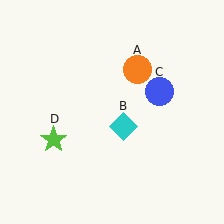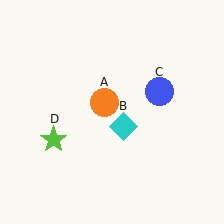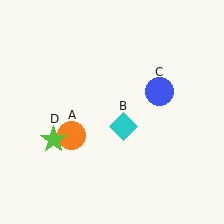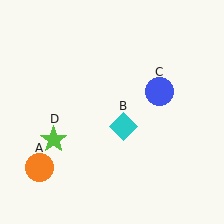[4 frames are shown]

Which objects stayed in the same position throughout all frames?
Cyan diamond (object B) and blue circle (object C) and lime star (object D) remained stationary.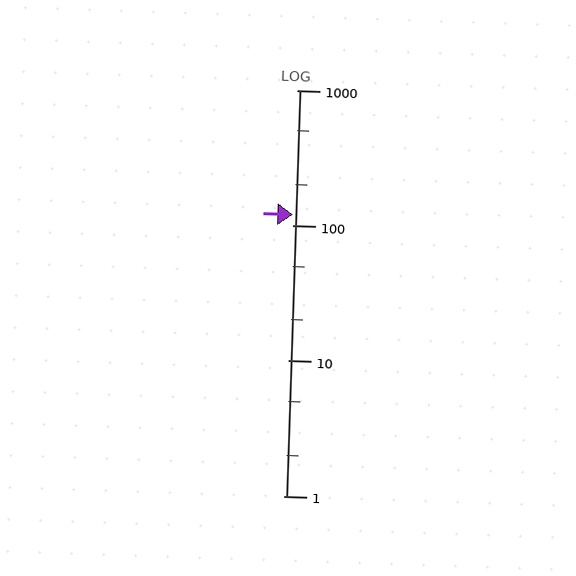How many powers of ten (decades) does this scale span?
The scale spans 3 decades, from 1 to 1000.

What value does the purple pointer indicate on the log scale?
The pointer indicates approximately 120.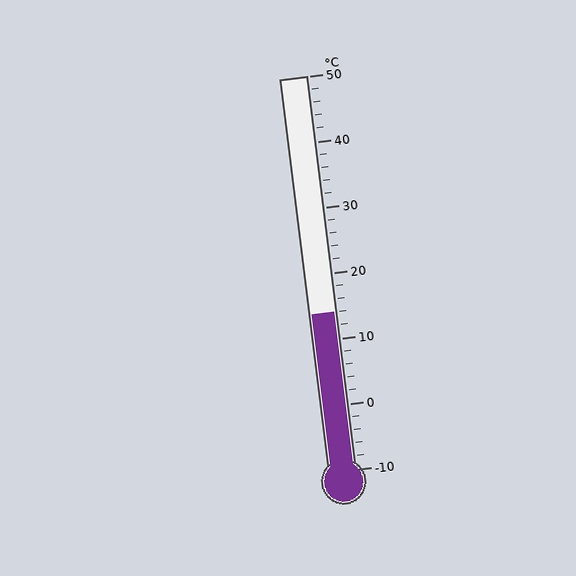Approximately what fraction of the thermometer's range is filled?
The thermometer is filled to approximately 40% of its range.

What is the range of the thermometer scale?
The thermometer scale ranges from -10°C to 50°C.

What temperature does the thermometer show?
The thermometer shows approximately 14°C.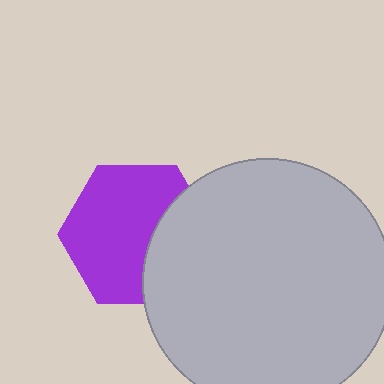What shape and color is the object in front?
The object in front is a light gray circle.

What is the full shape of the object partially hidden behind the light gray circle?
The partially hidden object is a purple hexagon.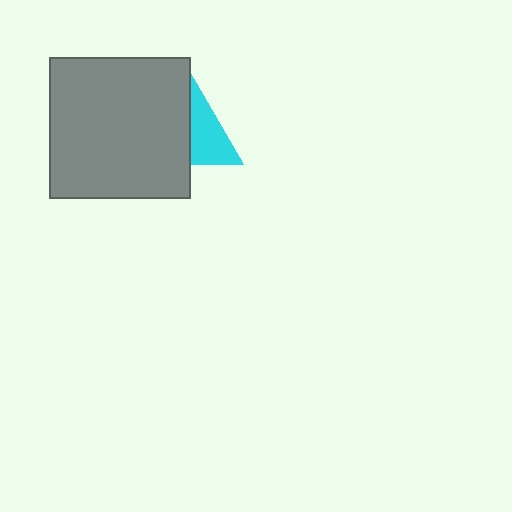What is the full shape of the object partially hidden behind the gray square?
The partially hidden object is a cyan triangle.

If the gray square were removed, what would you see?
You would see the complete cyan triangle.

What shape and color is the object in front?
The object in front is a gray square.